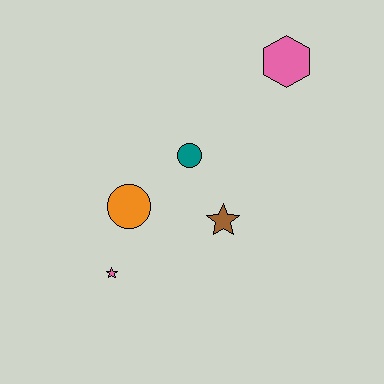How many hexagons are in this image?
There is 1 hexagon.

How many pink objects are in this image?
There are 2 pink objects.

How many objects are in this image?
There are 5 objects.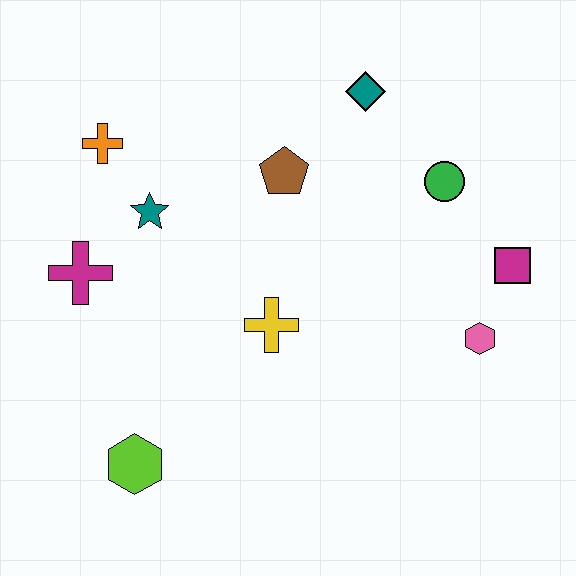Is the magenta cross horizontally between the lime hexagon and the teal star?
No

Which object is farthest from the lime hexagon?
The teal diamond is farthest from the lime hexagon.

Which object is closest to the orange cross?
The teal star is closest to the orange cross.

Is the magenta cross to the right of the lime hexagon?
No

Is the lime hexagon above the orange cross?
No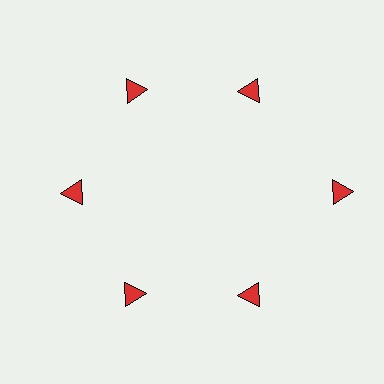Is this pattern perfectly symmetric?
No. The 6 red triangles are arranged in a ring, but one element near the 3 o'clock position is pushed outward from the center, breaking the 6-fold rotational symmetry.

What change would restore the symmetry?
The symmetry would be restored by moving it inward, back onto the ring so that all 6 triangles sit at equal angles and equal distance from the center.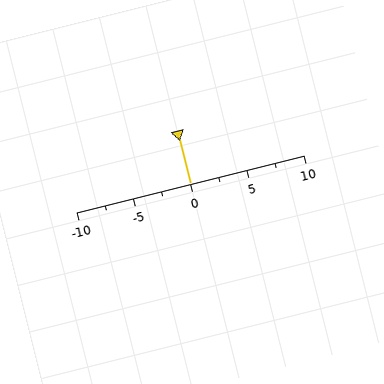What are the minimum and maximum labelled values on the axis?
The axis runs from -10 to 10.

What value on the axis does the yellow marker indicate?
The marker indicates approximately 0.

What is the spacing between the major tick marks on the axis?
The major ticks are spaced 5 apart.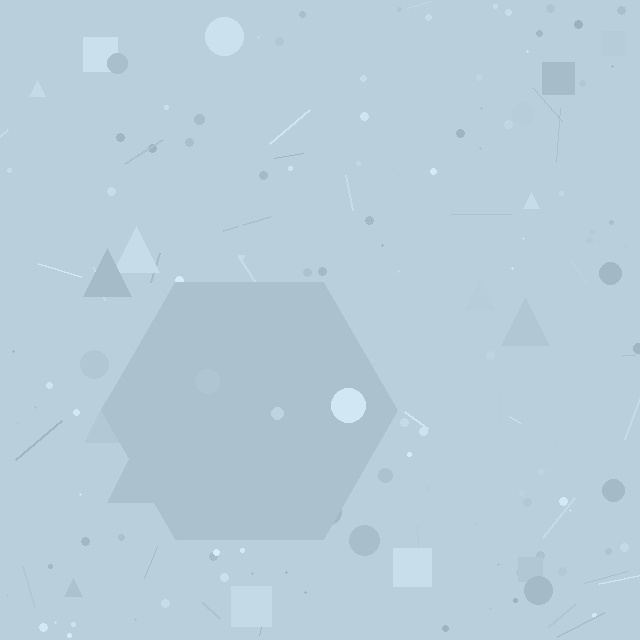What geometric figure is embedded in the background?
A hexagon is embedded in the background.